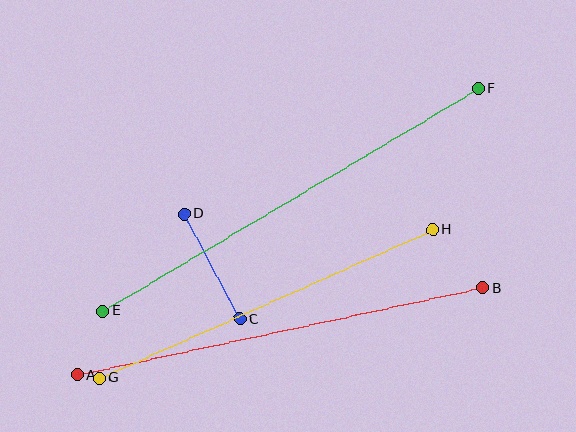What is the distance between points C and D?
The distance is approximately 119 pixels.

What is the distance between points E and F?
The distance is approximately 436 pixels.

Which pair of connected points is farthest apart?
Points E and F are farthest apart.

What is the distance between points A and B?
The distance is approximately 414 pixels.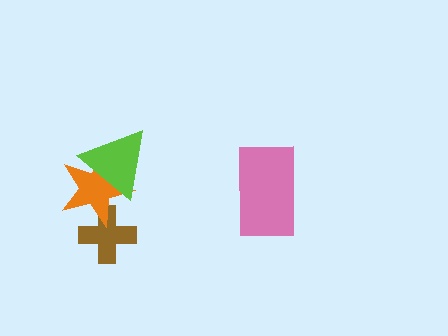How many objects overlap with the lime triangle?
1 object overlaps with the lime triangle.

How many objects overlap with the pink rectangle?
0 objects overlap with the pink rectangle.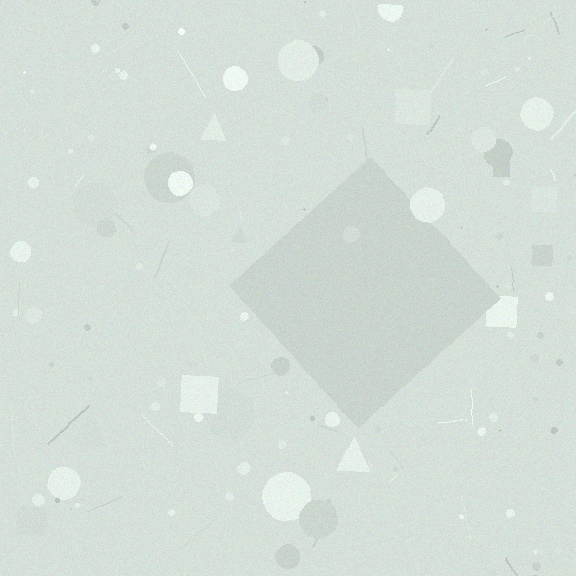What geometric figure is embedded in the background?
A diamond is embedded in the background.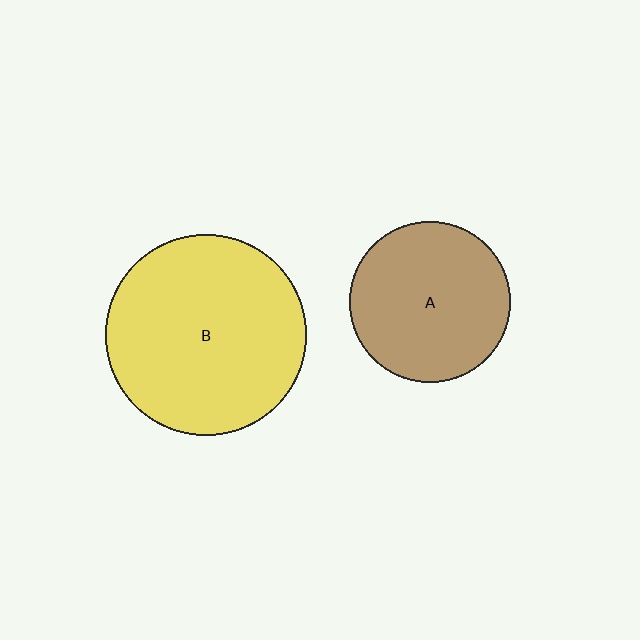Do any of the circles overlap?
No, none of the circles overlap.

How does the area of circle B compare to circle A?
Approximately 1.6 times.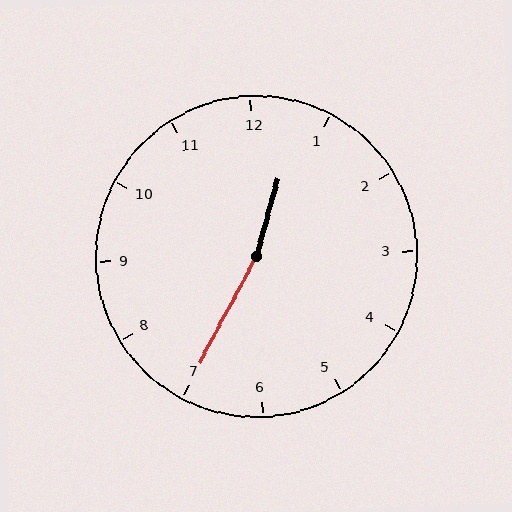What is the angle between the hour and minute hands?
Approximately 168 degrees.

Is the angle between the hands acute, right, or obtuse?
It is obtuse.